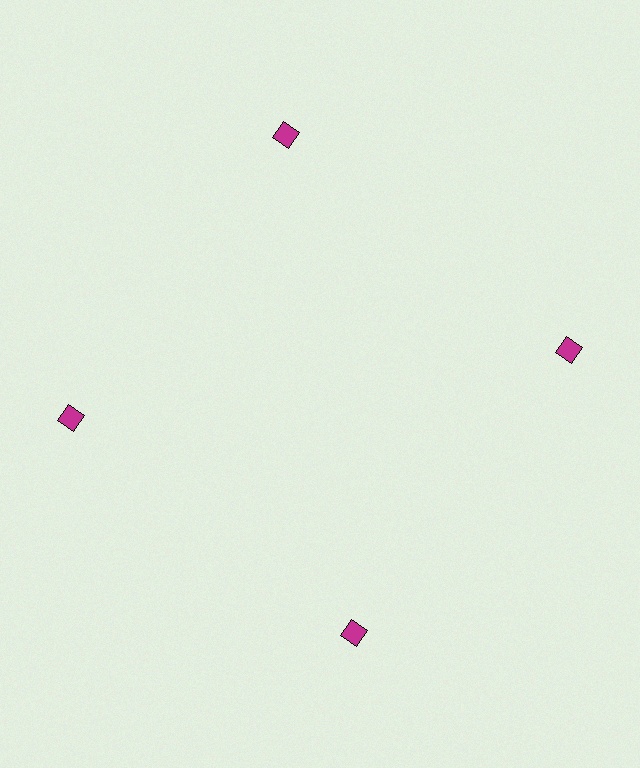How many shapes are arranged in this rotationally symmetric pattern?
There are 4 shapes, arranged in 4 groups of 1.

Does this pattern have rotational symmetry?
Yes, this pattern has 4-fold rotational symmetry. It looks the same after rotating 90 degrees around the center.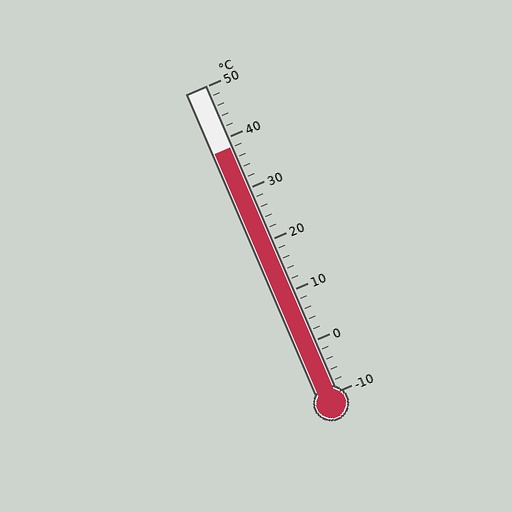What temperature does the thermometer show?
The thermometer shows approximately 38°C.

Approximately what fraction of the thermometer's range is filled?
The thermometer is filled to approximately 80% of its range.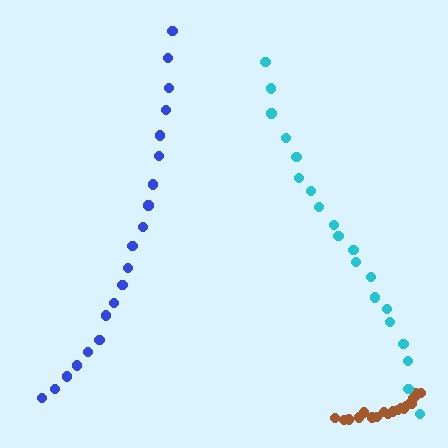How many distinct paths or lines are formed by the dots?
There are 3 distinct paths.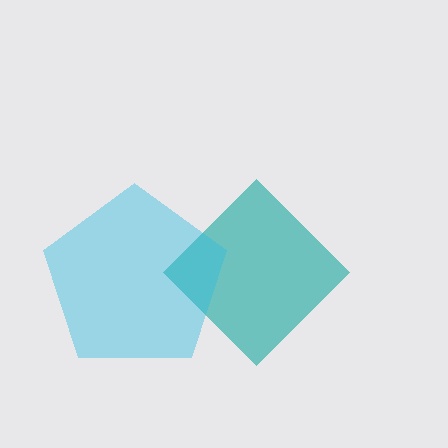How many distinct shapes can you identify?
There are 2 distinct shapes: a teal diamond, a cyan pentagon.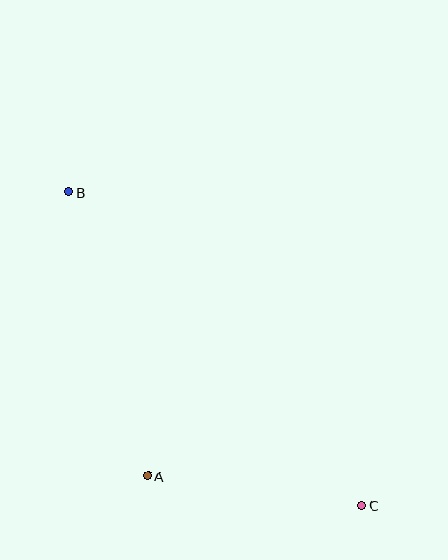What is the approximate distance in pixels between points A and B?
The distance between A and B is approximately 295 pixels.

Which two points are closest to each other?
Points A and C are closest to each other.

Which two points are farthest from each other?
Points B and C are farthest from each other.